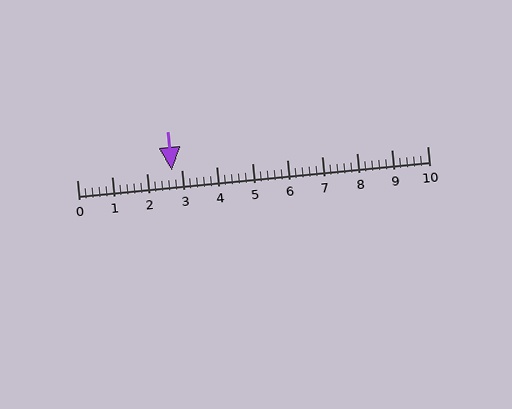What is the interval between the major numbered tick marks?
The major tick marks are spaced 1 units apart.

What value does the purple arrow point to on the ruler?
The purple arrow points to approximately 2.7.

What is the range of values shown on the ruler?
The ruler shows values from 0 to 10.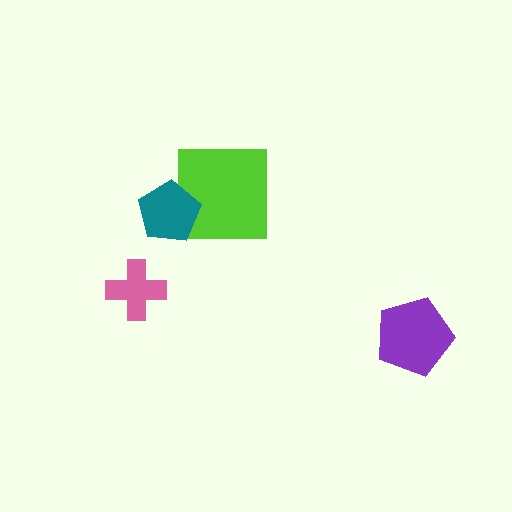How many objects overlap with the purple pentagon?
0 objects overlap with the purple pentagon.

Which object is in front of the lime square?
The teal pentagon is in front of the lime square.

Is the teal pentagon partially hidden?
No, no other shape covers it.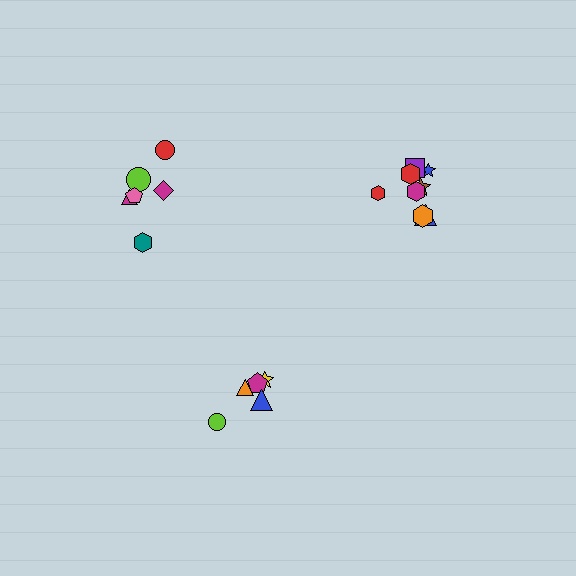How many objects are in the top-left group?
There are 6 objects.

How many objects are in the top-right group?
There are 8 objects.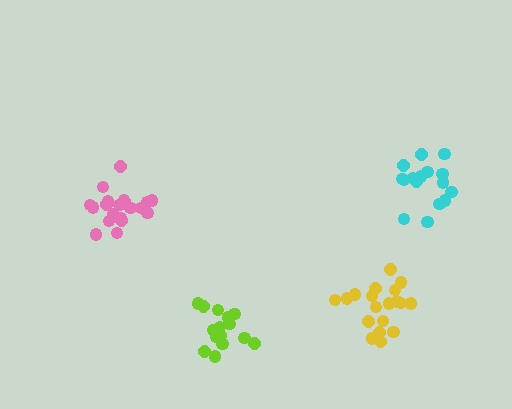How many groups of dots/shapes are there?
There are 4 groups.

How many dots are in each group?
Group 1: 20 dots, Group 2: 19 dots, Group 3: 15 dots, Group 4: 16 dots (70 total).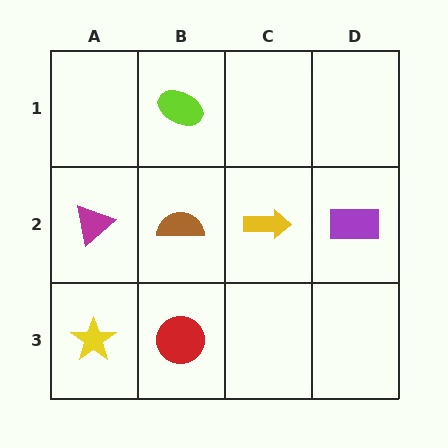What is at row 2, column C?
A yellow arrow.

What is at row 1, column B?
A lime ellipse.